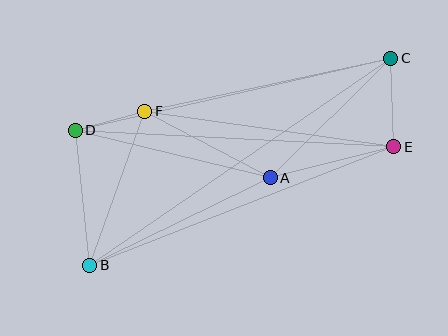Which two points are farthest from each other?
Points B and C are farthest from each other.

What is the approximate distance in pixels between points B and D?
The distance between B and D is approximately 135 pixels.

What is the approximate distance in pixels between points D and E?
The distance between D and E is approximately 319 pixels.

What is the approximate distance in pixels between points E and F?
The distance between E and F is approximately 252 pixels.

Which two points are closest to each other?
Points D and F are closest to each other.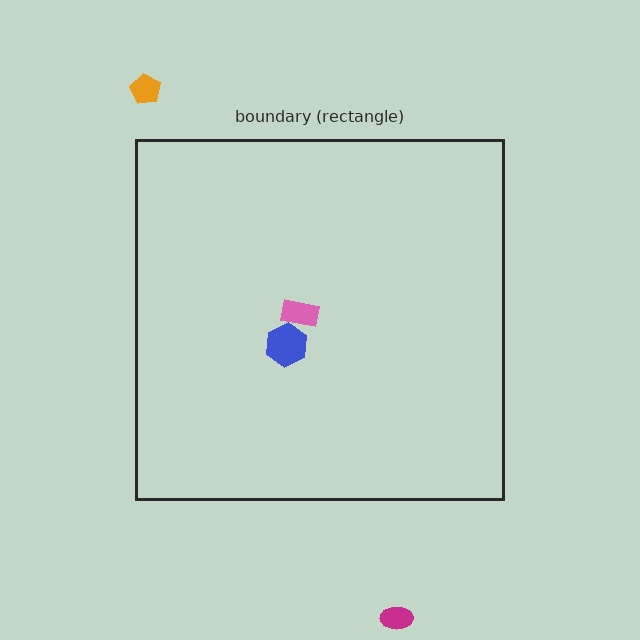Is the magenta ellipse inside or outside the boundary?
Outside.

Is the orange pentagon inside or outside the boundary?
Outside.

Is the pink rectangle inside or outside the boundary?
Inside.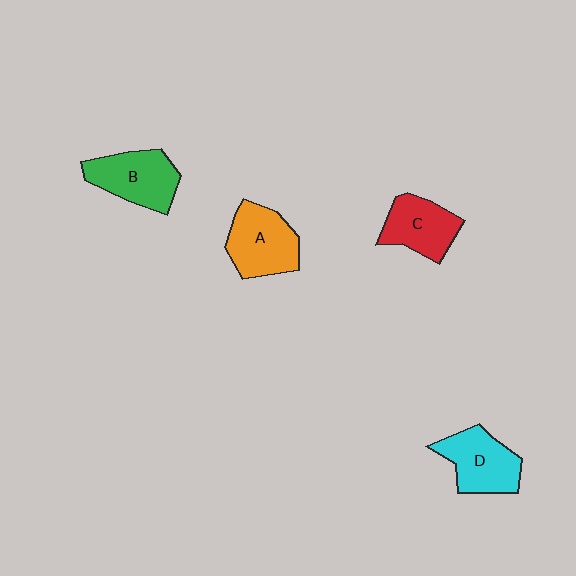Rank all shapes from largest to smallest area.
From largest to smallest: A (orange), B (green), D (cyan), C (red).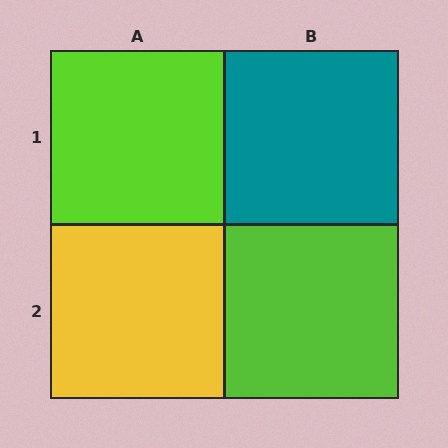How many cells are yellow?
1 cell is yellow.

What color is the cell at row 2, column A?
Yellow.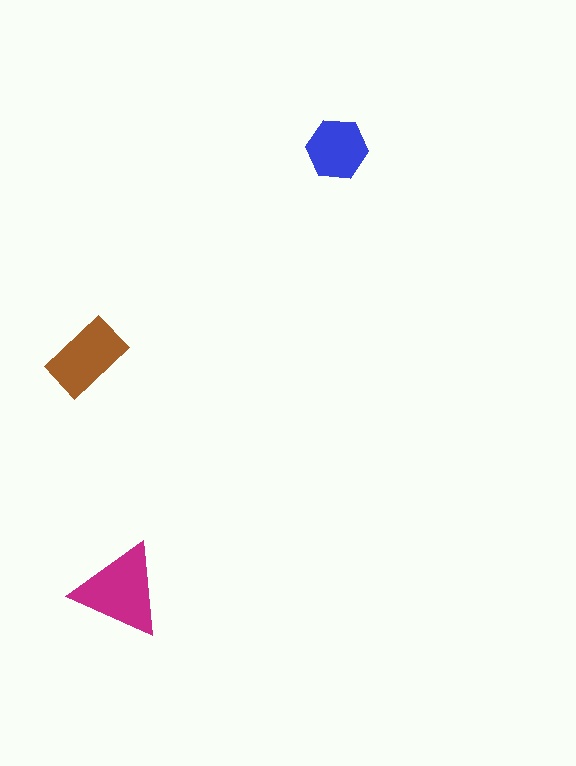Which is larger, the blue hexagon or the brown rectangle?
The brown rectangle.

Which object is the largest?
The magenta triangle.